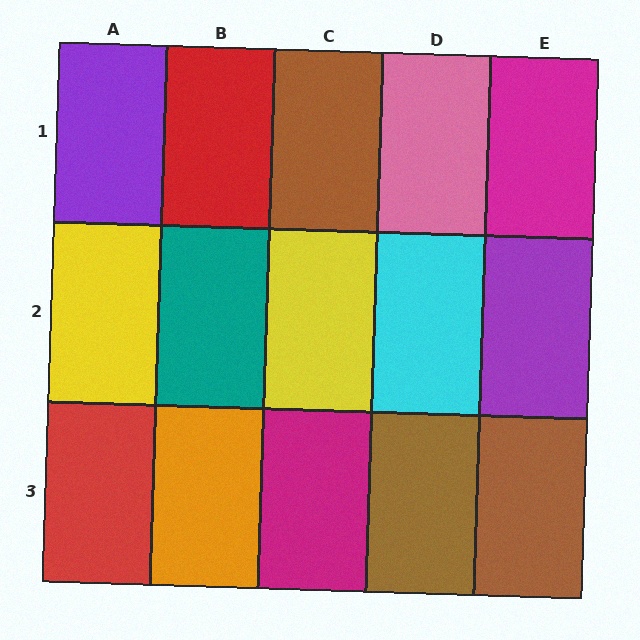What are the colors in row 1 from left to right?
Purple, red, brown, pink, magenta.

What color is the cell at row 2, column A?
Yellow.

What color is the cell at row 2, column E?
Purple.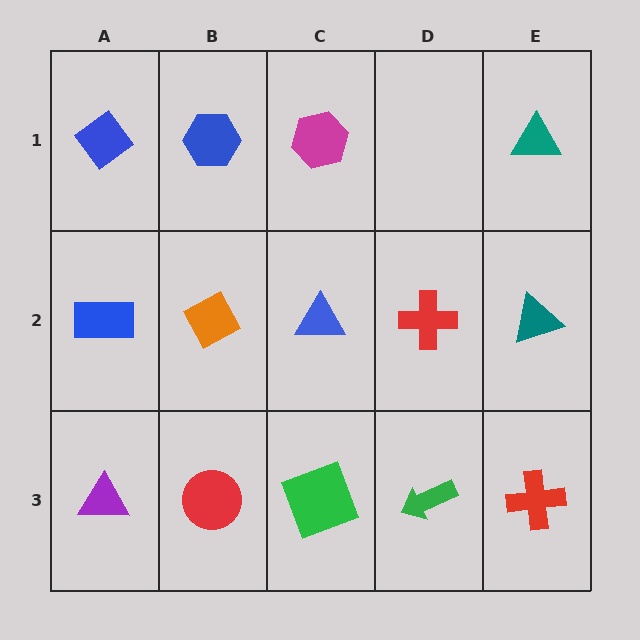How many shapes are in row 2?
5 shapes.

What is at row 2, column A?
A blue rectangle.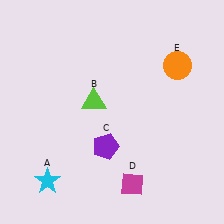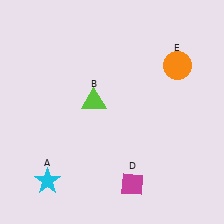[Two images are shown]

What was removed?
The purple pentagon (C) was removed in Image 2.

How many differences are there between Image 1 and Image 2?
There is 1 difference between the two images.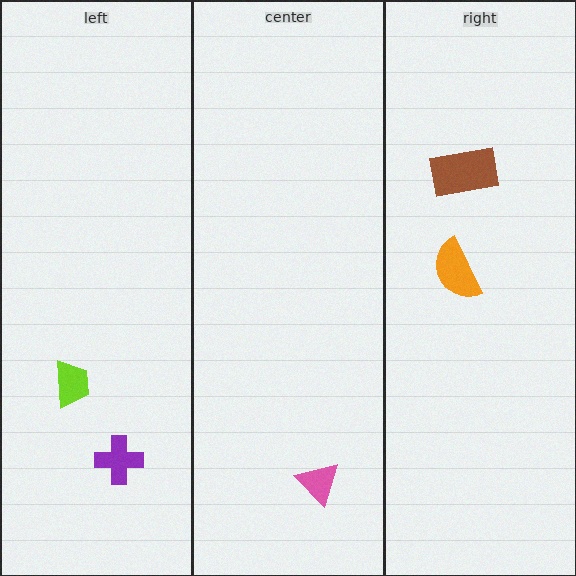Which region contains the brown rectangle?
The right region.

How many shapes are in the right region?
2.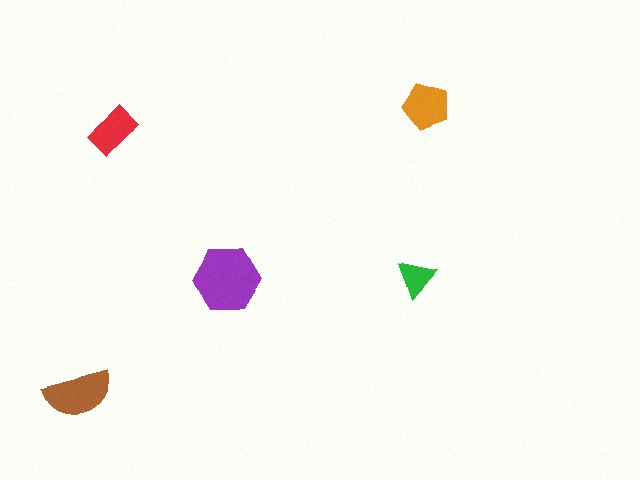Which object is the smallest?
The green triangle.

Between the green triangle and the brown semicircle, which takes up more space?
The brown semicircle.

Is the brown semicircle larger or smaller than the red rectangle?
Larger.